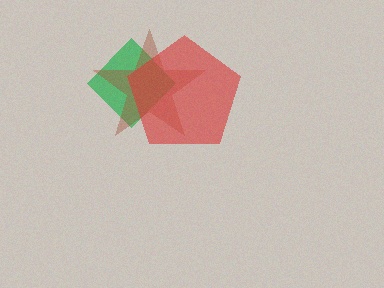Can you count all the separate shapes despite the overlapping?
Yes, there are 3 separate shapes.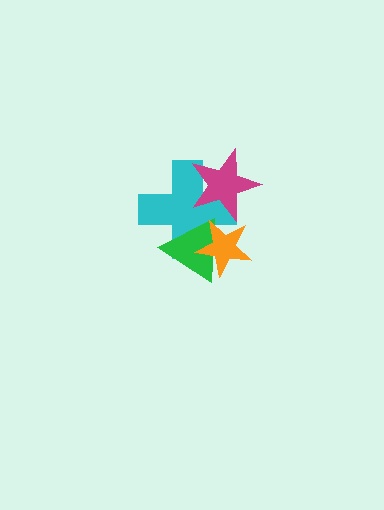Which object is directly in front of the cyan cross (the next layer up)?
The green triangle is directly in front of the cyan cross.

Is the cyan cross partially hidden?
Yes, it is partially covered by another shape.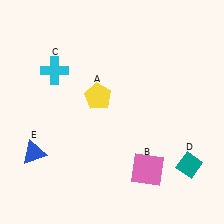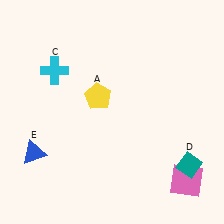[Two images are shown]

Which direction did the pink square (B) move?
The pink square (B) moved right.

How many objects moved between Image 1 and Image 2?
1 object moved between the two images.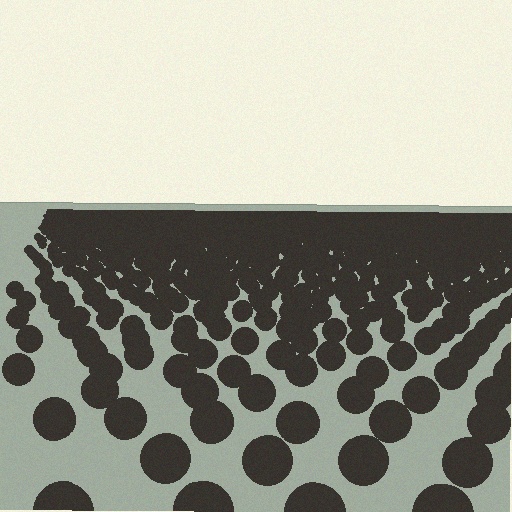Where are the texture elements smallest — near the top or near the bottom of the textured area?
Near the top.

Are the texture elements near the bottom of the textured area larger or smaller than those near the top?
Larger. Near the bottom, elements are closer to the viewer and appear at a bigger on-screen size.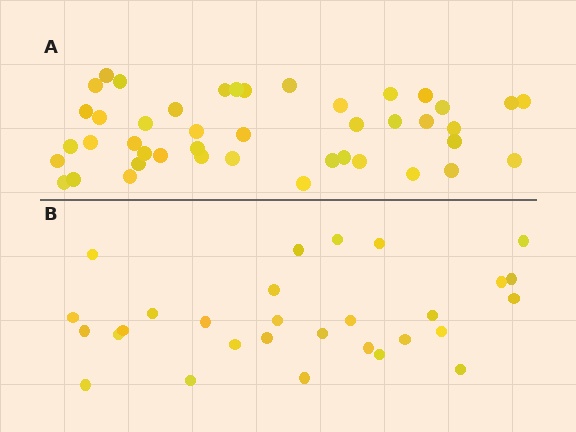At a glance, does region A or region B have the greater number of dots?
Region A (the top region) has more dots.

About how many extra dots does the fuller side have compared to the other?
Region A has approximately 15 more dots than region B.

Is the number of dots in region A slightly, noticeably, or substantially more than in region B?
Region A has substantially more. The ratio is roughly 1.5 to 1.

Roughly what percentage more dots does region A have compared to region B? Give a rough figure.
About 50% more.